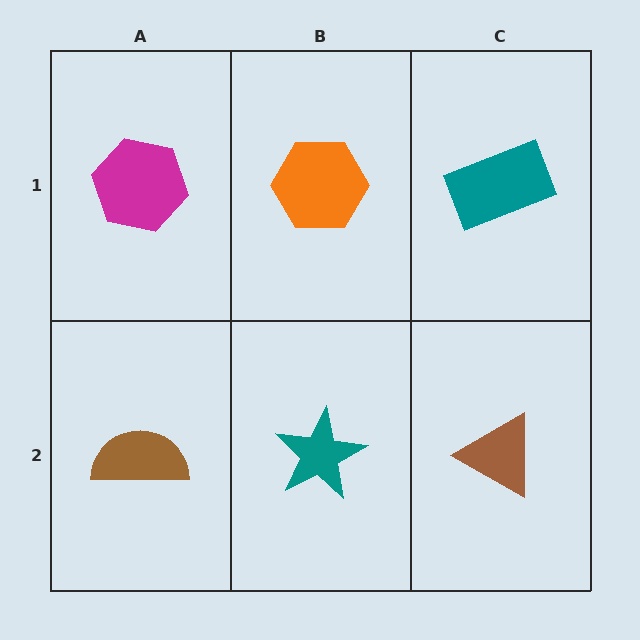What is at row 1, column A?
A magenta hexagon.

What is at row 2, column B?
A teal star.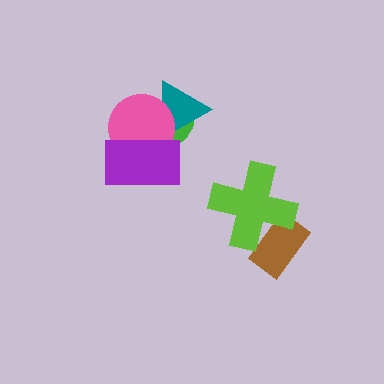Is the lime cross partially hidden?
No, no other shape covers it.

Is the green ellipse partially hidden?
Yes, it is partially covered by another shape.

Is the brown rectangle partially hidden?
Yes, it is partially covered by another shape.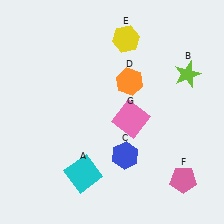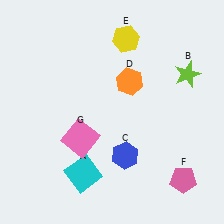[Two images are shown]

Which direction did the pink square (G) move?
The pink square (G) moved left.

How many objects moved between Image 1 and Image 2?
1 object moved between the two images.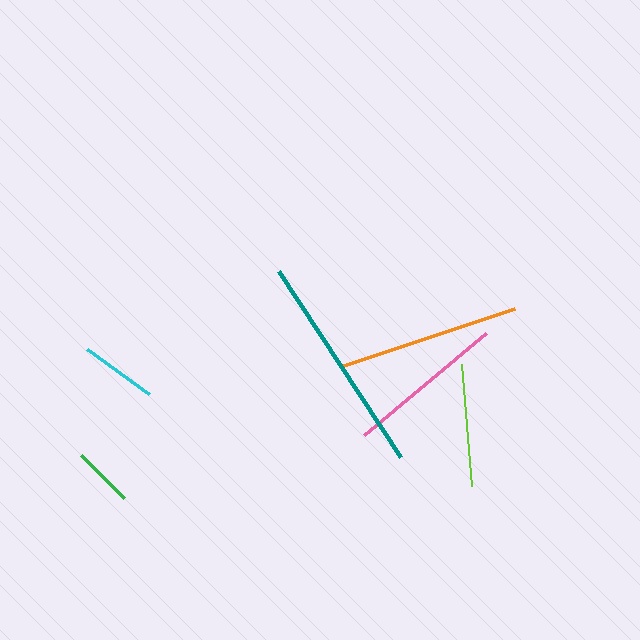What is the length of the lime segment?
The lime segment is approximately 123 pixels long.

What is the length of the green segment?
The green segment is approximately 61 pixels long.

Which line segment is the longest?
The teal line is the longest at approximately 222 pixels.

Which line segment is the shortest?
The green line is the shortest at approximately 61 pixels.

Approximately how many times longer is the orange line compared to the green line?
The orange line is approximately 3.0 times the length of the green line.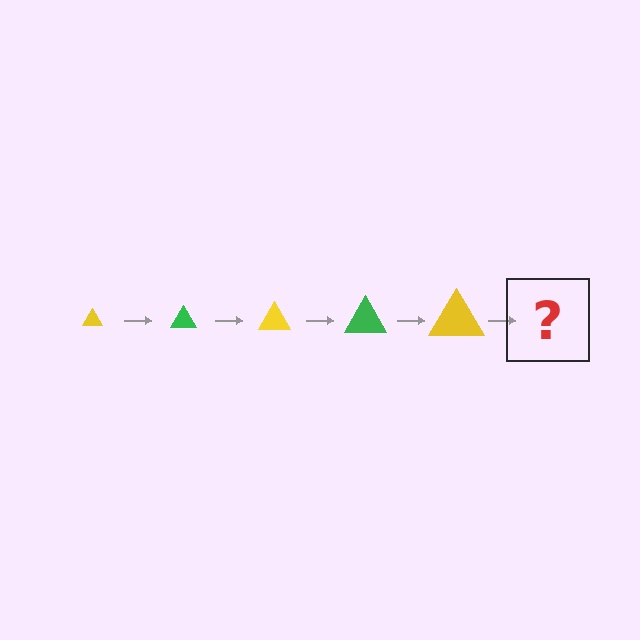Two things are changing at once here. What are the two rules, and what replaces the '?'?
The two rules are that the triangle grows larger each step and the color cycles through yellow and green. The '?' should be a green triangle, larger than the previous one.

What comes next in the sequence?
The next element should be a green triangle, larger than the previous one.